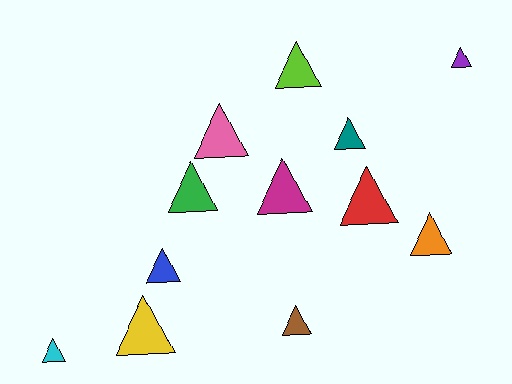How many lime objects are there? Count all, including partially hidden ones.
There is 1 lime object.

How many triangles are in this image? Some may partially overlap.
There are 12 triangles.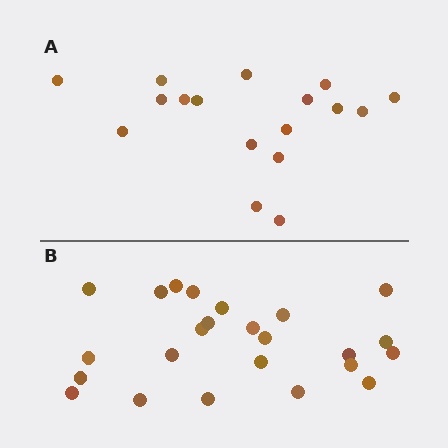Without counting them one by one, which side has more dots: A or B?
Region B (the bottom region) has more dots.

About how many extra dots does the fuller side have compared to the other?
Region B has roughly 8 or so more dots than region A.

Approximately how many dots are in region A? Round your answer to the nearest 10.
About 20 dots. (The exact count is 17, which rounds to 20.)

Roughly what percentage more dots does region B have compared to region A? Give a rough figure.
About 40% more.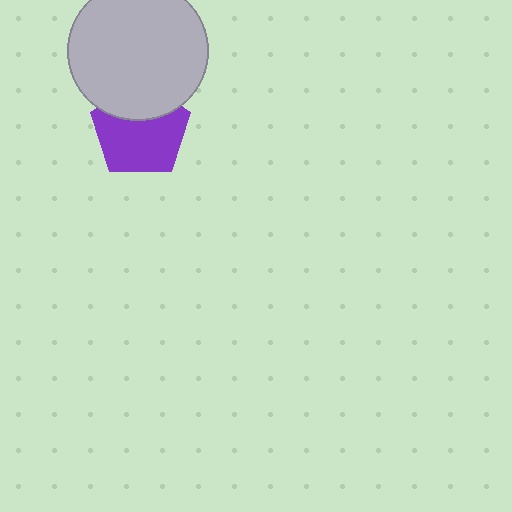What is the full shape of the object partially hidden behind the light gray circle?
The partially hidden object is a purple pentagon.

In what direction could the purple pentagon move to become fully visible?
The purple pentagon could move down. That would shift it out from behind the light gray circle entirely.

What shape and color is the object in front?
The object in front is a light gray circle.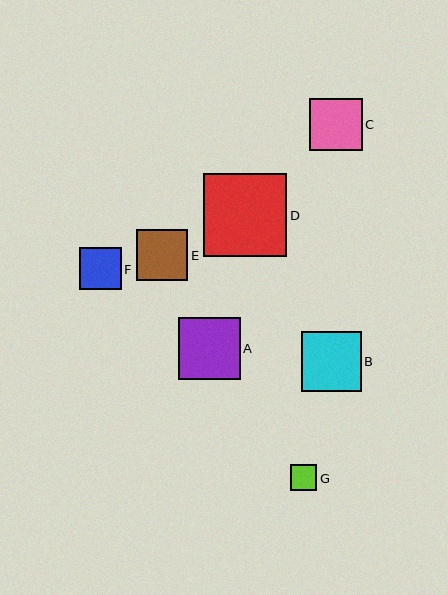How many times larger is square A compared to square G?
Square A is approximately 2.4 times the size of square G.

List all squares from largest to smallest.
From largest to smallest: D, A, B, C, E, F, G.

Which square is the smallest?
Square G is the smallest with a size of approximately 26 pixels.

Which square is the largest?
Square D is the largest with a size of approximately 83 pixels.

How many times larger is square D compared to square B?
Square D is approximately 1.4 times the size of square B.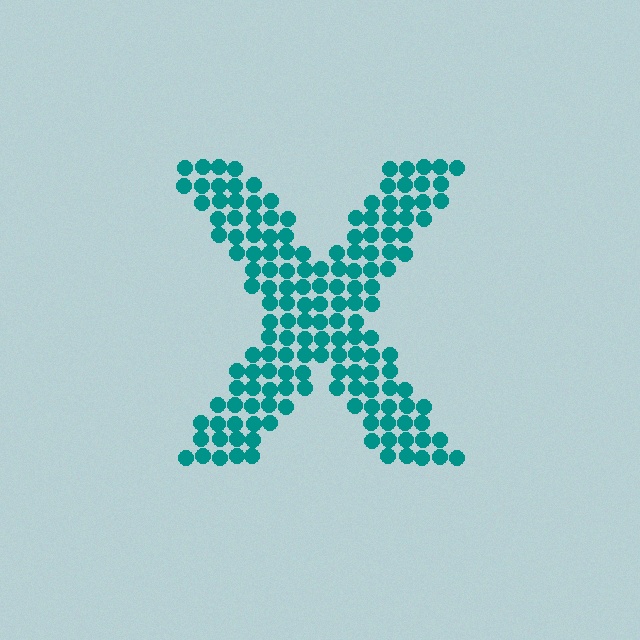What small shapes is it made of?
It is made of small circles.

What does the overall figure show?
The overall figure shows the letter X.